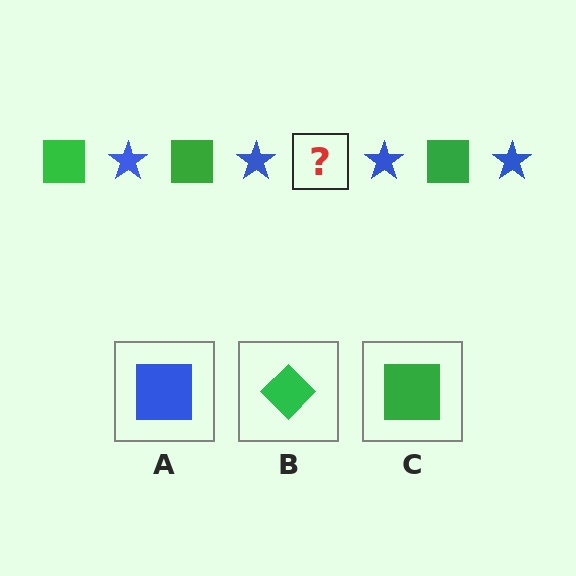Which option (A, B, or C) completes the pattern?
C.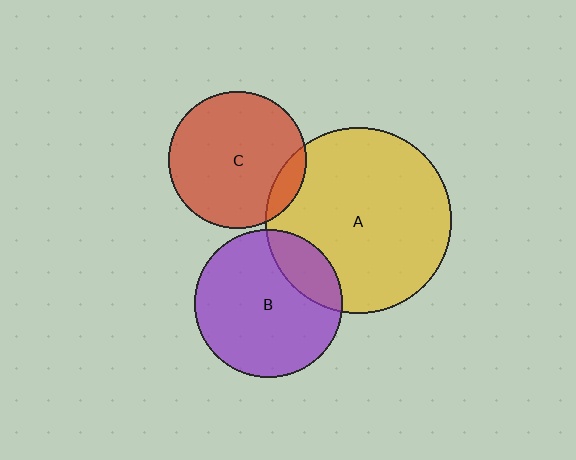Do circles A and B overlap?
Yes.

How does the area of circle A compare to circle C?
Approximately 1.8 times.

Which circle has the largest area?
Circle A (yellow).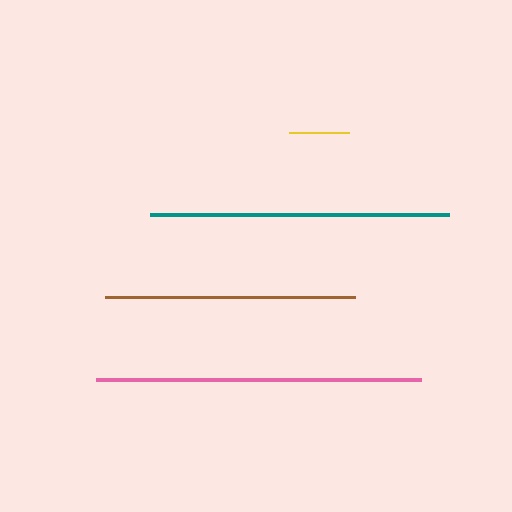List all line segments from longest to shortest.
From longest to shortest: pink, teal, brown, yellow.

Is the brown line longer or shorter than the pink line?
The pink line is longer than the brown line.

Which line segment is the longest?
The pink line is the longest at approximately 325 pixels.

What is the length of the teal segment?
The teal segment is approximately 300 pixels long.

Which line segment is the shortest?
The yellow line is the shortest at approximately 60 pixels.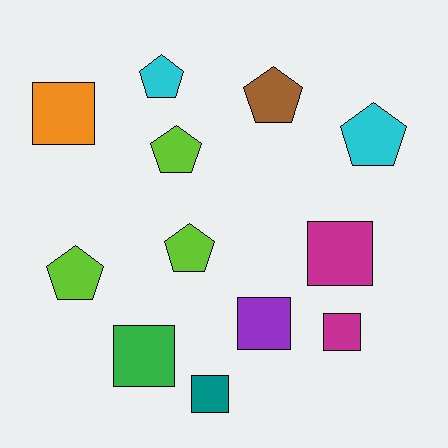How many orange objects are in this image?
There is 1 orange object.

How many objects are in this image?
There are 12 objects.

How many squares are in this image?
There are 6 squares.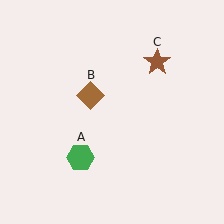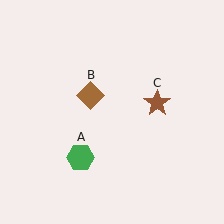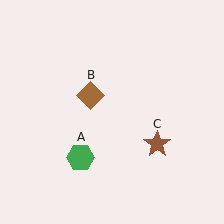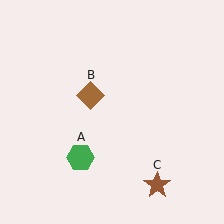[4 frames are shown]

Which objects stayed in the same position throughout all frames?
Green hexagon (object A) and brown diamond (object B) remained stationary.